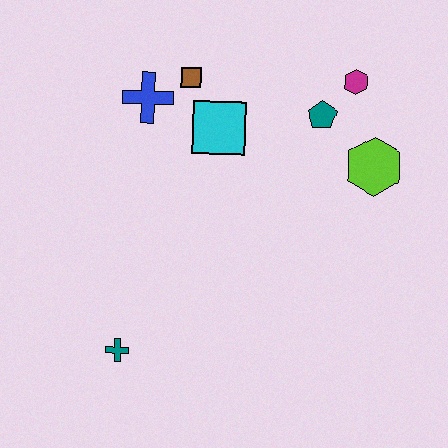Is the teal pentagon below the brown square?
Yes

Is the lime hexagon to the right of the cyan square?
Yes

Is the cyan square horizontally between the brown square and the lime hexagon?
Yes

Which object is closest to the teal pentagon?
The magenta hexagon is closest to the teal pentagon.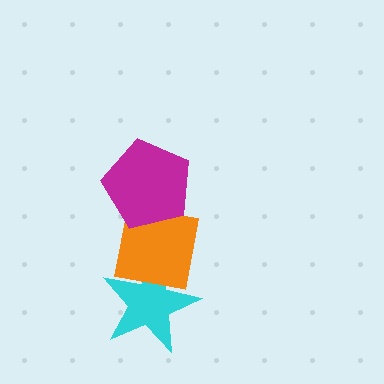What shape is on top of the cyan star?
The orange square is on top of the cyan star.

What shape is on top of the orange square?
The magenta pentagon is on top of the orange square.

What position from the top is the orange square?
The orange square is 2nd from the top.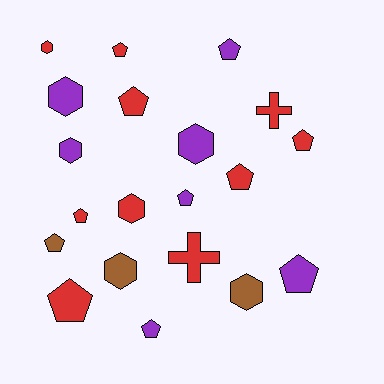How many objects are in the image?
There are 20 objects.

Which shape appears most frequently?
Pentagon, with 11 objects.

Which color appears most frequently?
Red, with 10 objects.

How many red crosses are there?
There are 2 red crosses.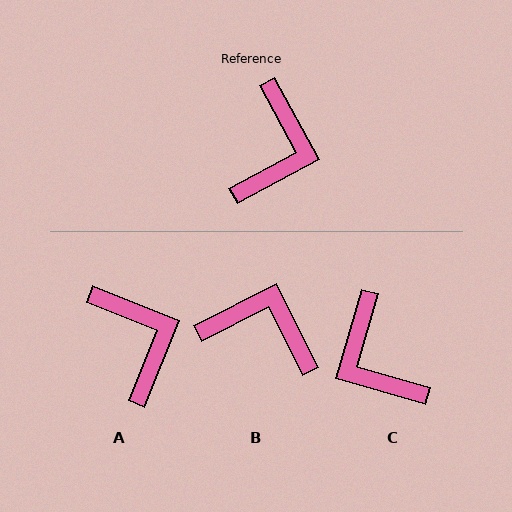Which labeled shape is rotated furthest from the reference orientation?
C, about 134 degrees away.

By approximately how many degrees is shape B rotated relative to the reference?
Approximately 88 degrees counter-clockwise.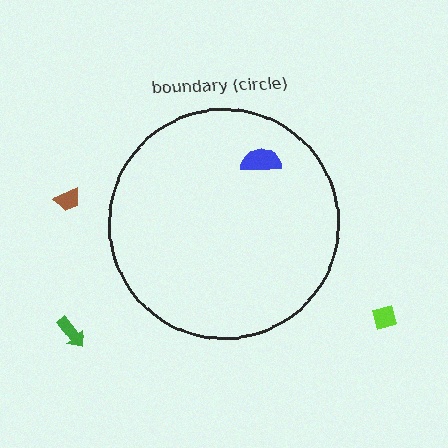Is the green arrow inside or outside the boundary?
Outside.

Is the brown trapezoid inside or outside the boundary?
Outside.